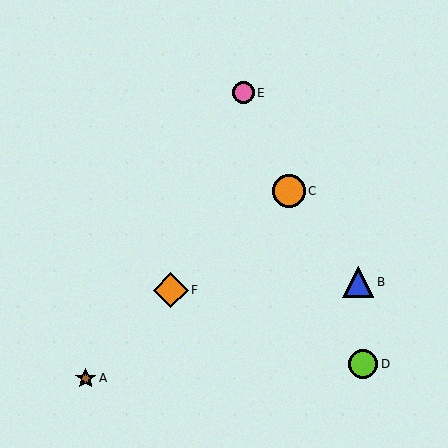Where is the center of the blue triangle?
The center of the blue triangle is at (358, 282).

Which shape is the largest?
The orange diamond (labeled F) is the largest.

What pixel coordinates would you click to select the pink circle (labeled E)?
Click at (243, 93) to select the pink circle E.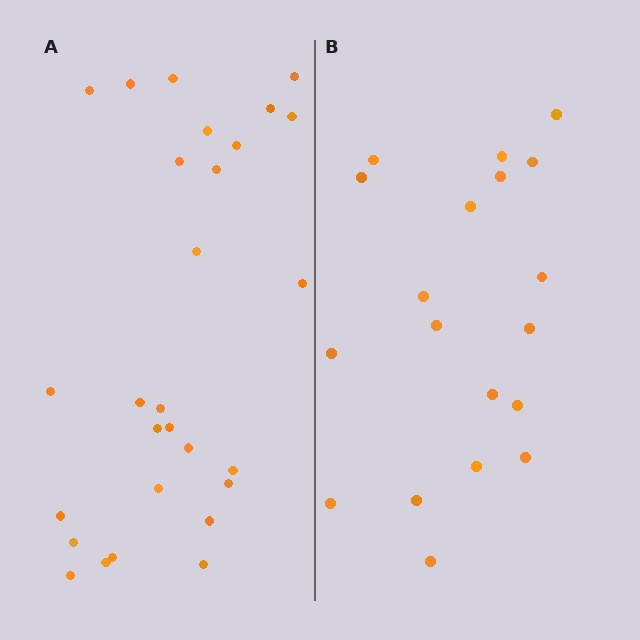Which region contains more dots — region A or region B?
Region A (the left region) has more dots.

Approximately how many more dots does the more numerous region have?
Region A has roughly 8 or so more dots than region B.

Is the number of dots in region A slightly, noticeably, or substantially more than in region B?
Region A has substantially more. The ratio is roughly 1.5 to 1.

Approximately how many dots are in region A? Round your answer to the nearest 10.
About 30 dots. (The exact count is 28, which rounds to 30.)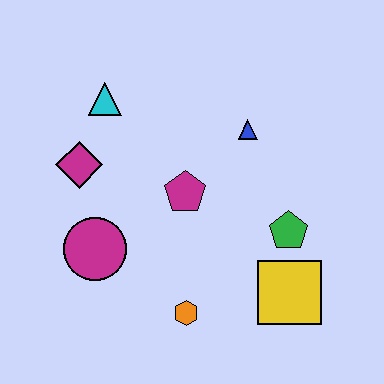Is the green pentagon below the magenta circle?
No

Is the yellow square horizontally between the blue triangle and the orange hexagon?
No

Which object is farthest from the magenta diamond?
The yellow square is farthest from the magenta diamond.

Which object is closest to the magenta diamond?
The cyan triangle is closest to the magenta diamond.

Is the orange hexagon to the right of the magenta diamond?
Yes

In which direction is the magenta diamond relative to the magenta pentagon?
The magenta diamond is to the left of the magenta pentagon.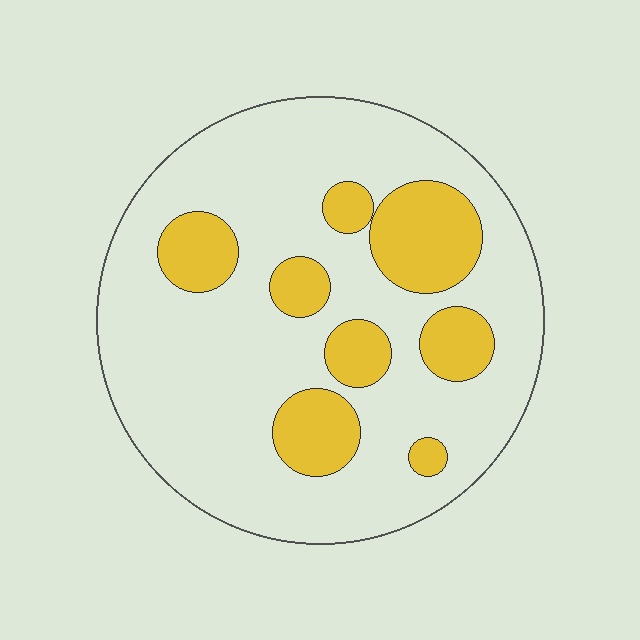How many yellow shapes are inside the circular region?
8.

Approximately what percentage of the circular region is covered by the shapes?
Approximately 25%.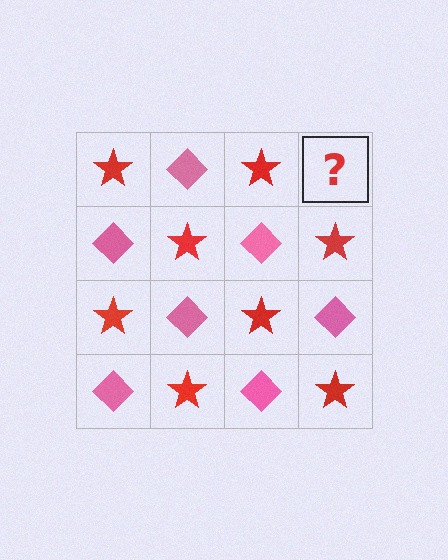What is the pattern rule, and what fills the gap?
The rule is that it alternates red star and pink diamond in a checkerboard pattern. The gap should be filled with a pink diamond.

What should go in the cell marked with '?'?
The missing cell should contain a pink diamond.